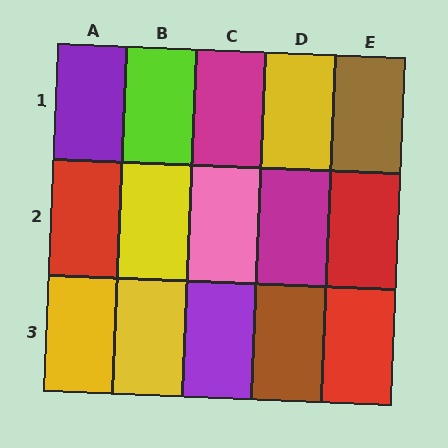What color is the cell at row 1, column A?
Purple.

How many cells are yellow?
4 cells are yellow.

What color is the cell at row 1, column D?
Yellow.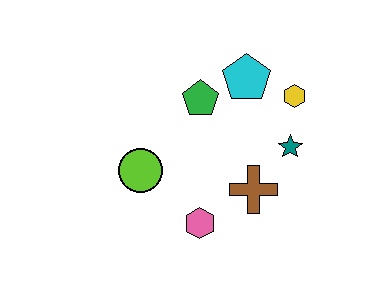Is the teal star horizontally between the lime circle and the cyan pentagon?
No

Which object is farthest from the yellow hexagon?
The lime circle is farthest from the yellow hexagon.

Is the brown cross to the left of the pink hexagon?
No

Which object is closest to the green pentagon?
The cyan pentagon is closest to the green pentagon.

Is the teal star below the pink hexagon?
No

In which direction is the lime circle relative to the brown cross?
The lime circle is to the left of the brown cross.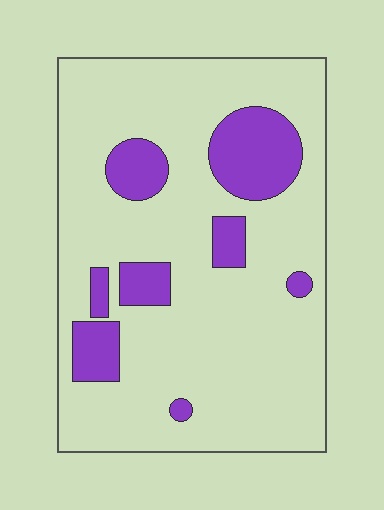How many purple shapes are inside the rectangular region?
8.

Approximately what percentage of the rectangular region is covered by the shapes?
Approximately 20%.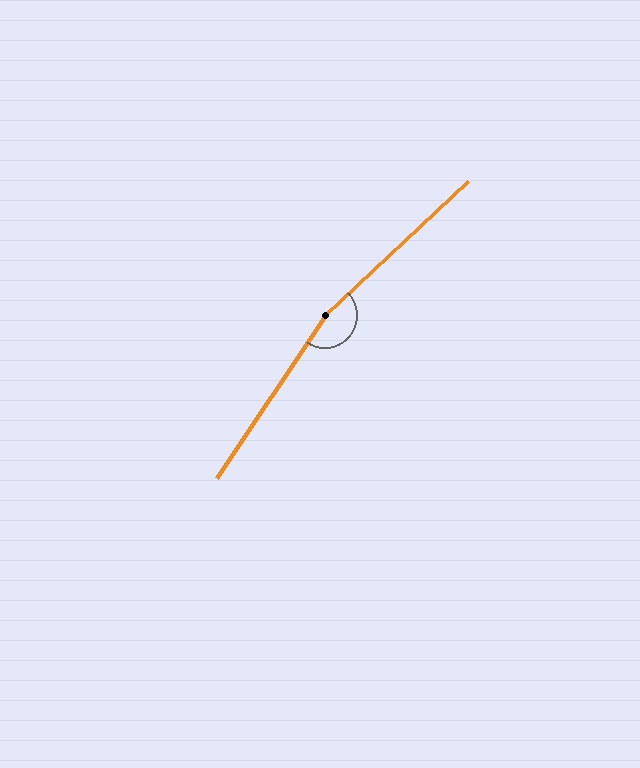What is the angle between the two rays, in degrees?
Approximately 167 degrees.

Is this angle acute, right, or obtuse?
It is obtuse.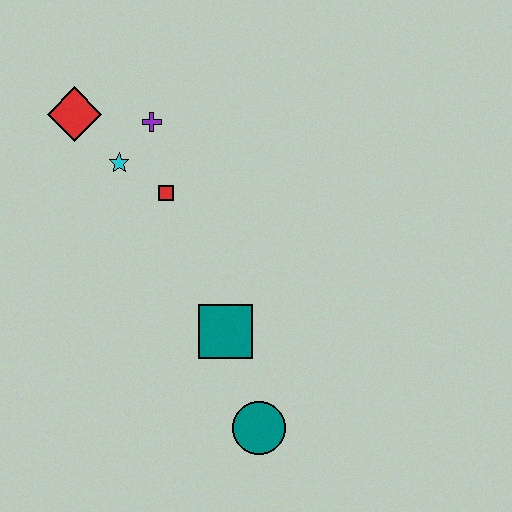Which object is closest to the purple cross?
The cyan star is closest to the purple cross.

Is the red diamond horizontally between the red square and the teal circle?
No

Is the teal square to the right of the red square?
Yes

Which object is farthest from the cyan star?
The teal circle is farthest from the cyan star.